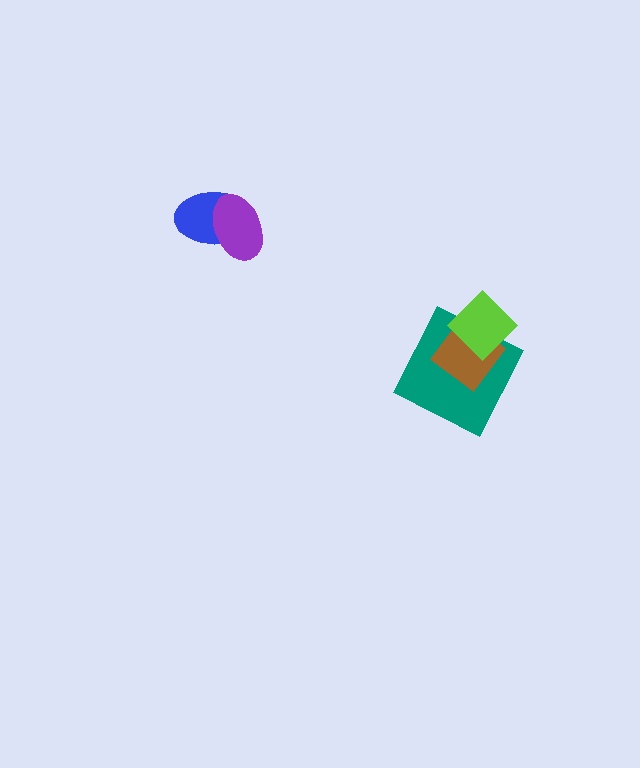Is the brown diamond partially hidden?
Yes, it is partially covered by another shape.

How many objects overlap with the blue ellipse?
1 object overlaps with the blue ellipse.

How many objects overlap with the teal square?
2 objects overlap with the teal square.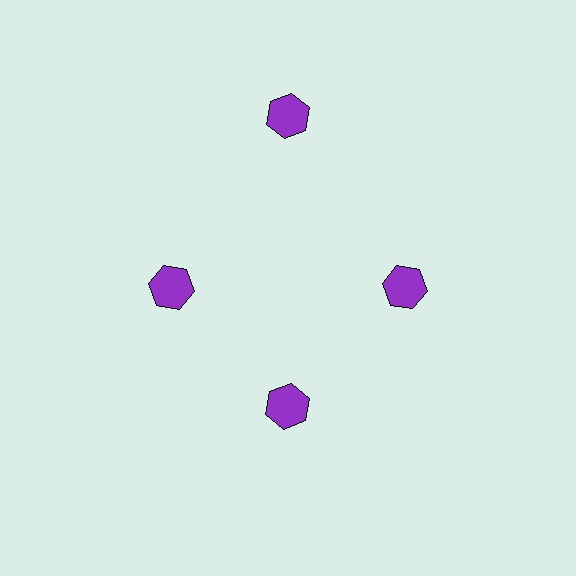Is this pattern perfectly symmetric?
No. The 4 purple hexagons are arranged in a ring, but one element near the 12 o'clock position is pushed outward from the center, breaking the 4-fold rotational symmetry.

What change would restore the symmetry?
The symmetry would be restored by moving it inward, back onto the ring so that all 4 hexagons sit at equal angles and equal distance from the center.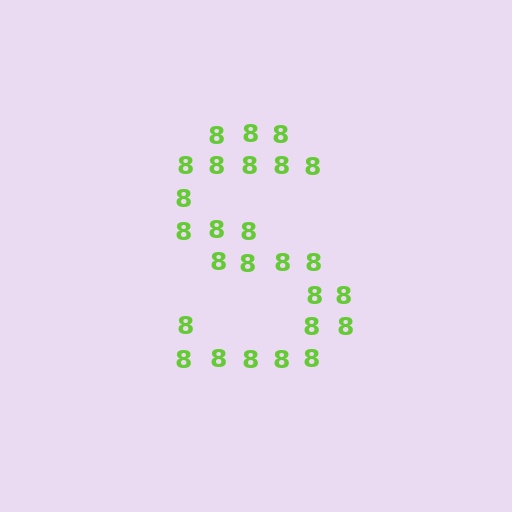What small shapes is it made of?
It is made of small digit 8's.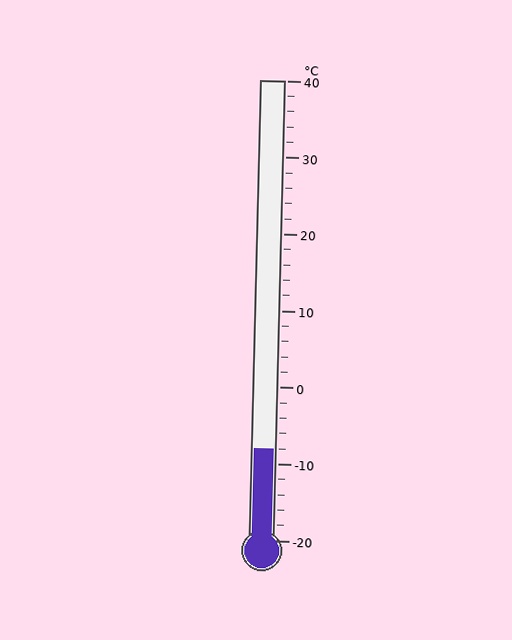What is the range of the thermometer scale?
The thermometer scale ranges from -20°C to 40°C.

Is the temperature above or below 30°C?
The temperature is below 30°C.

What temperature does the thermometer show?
The thermometer shows approximately -8°C.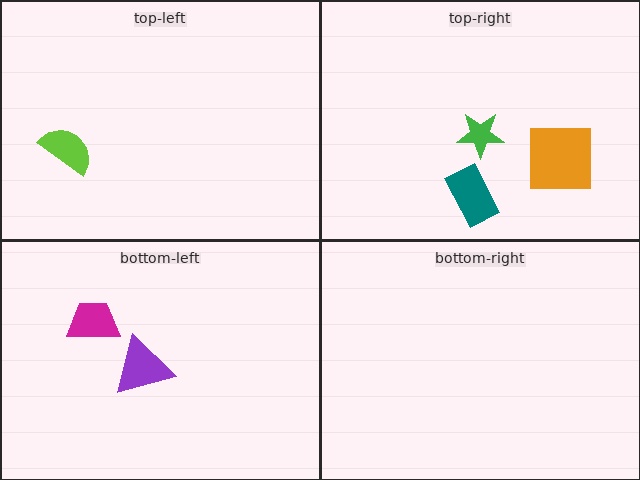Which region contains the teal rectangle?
The top-right region.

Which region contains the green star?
The top-right region.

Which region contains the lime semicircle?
The top-left region.